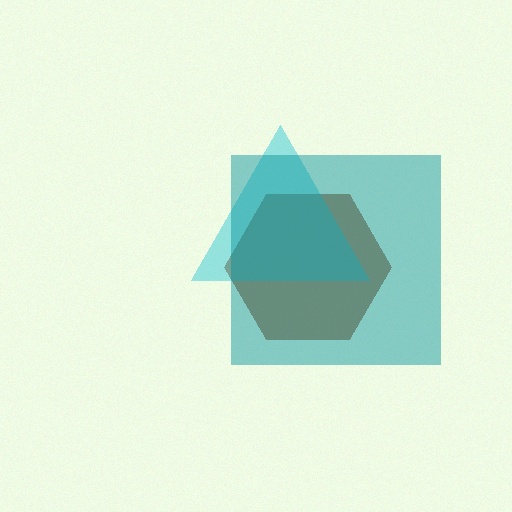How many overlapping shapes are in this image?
There are 3 overlapping shapes in the image.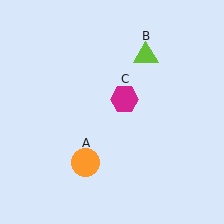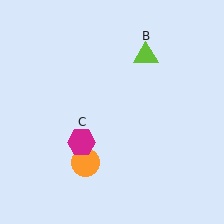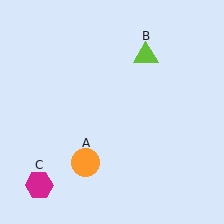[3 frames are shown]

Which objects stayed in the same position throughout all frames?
Orange circle (object A) and lime triangle (object B) remained stationary.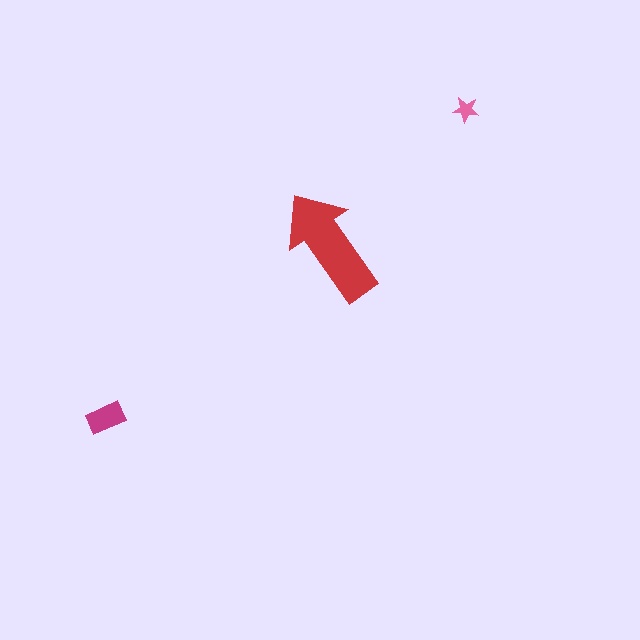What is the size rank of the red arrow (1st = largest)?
1st.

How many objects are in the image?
There are 3 objects in the image.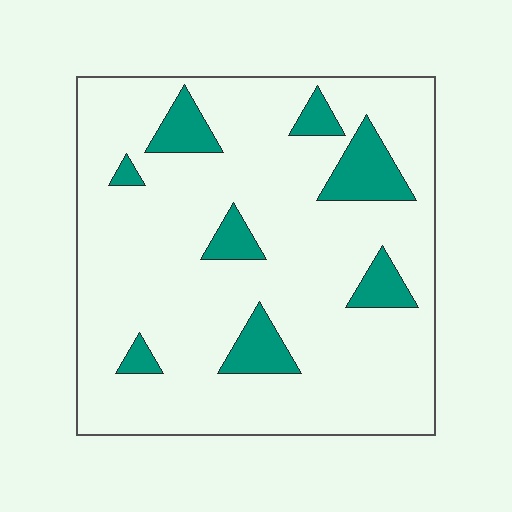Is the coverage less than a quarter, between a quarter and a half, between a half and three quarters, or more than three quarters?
Less than a quarter.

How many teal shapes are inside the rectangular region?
8.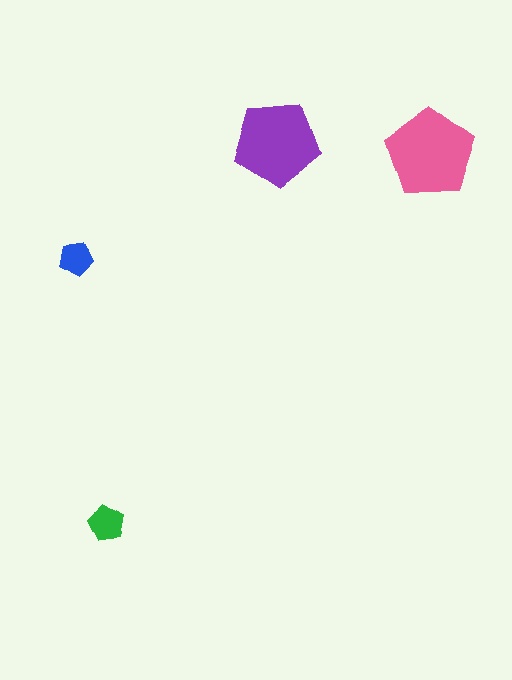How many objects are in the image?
There are 4 objects in the image.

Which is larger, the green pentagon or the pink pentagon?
The pink one.